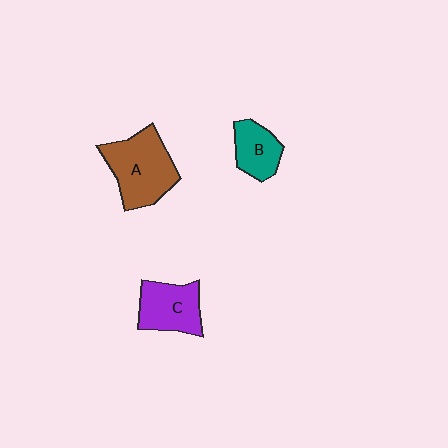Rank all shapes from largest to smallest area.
From largest to smallest: A (brown), C (purple), B (teal).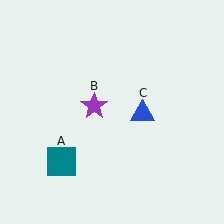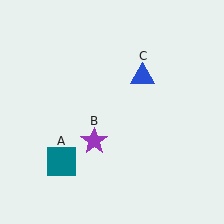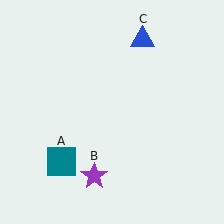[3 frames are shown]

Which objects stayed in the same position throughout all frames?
Teal square (object A) remained stationary.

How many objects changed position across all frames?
2 objects changed position: purple star (object B), blue triangle (object C).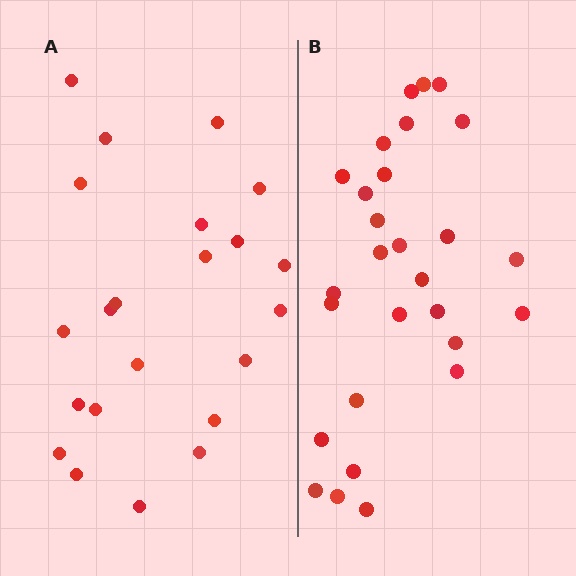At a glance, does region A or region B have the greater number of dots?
Region B (the right region) has more dots.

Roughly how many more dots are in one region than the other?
Region B has about 6 more dots than region A.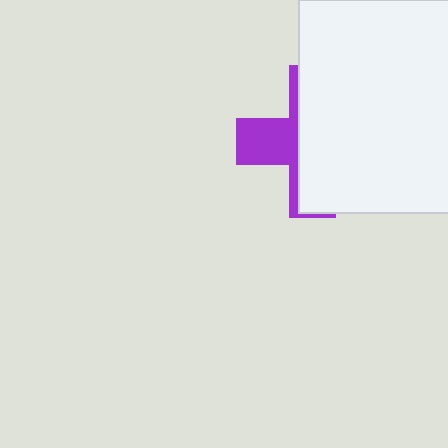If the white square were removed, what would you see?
You would see the complete purple cross.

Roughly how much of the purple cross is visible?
A small part of it is visible (roughly 33%).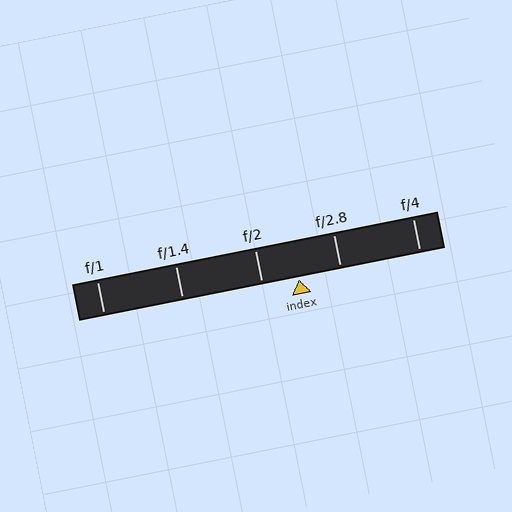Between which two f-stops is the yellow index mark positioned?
The index mark is between f/2 and f/2.8.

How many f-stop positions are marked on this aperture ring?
There are 5 f-stop positions marked.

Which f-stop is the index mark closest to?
The index mark is closest to f/2.